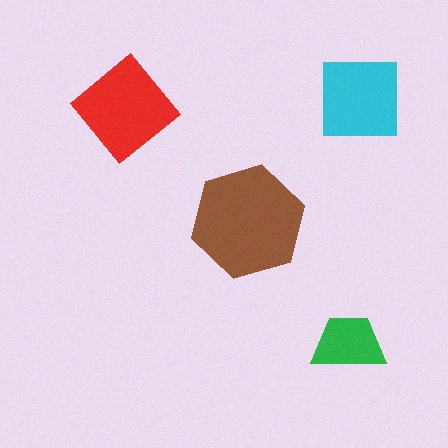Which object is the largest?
The brown hexagon.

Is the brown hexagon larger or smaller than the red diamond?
Larger.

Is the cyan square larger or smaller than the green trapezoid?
Larger.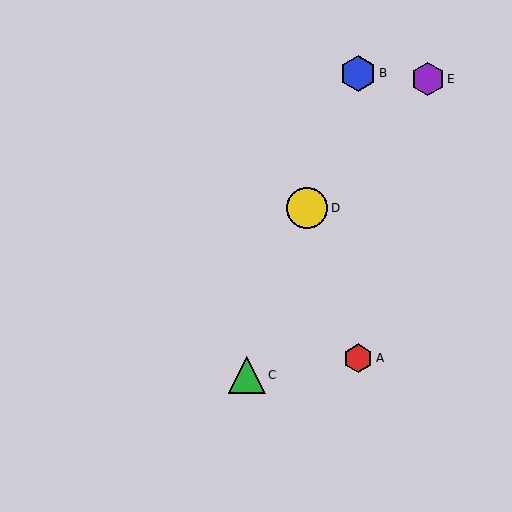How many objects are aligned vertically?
2 objects (A, B) are aligned vertically.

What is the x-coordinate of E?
Object E is at x≈428.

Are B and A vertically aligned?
Yes, both are at x≈358.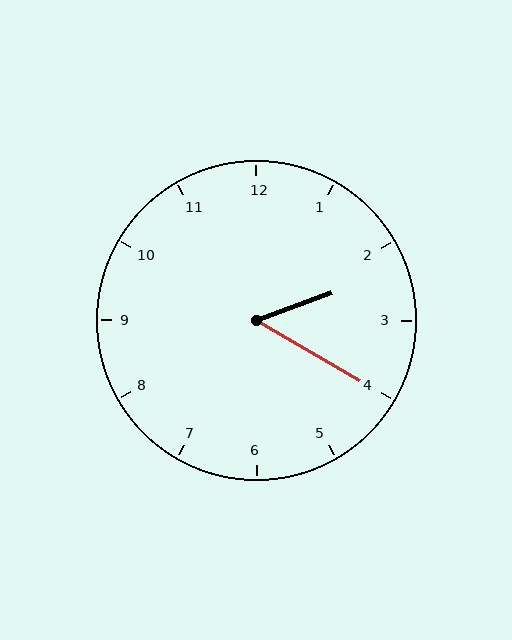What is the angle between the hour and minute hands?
Approximately 50 degrees.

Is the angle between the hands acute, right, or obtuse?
It is acute.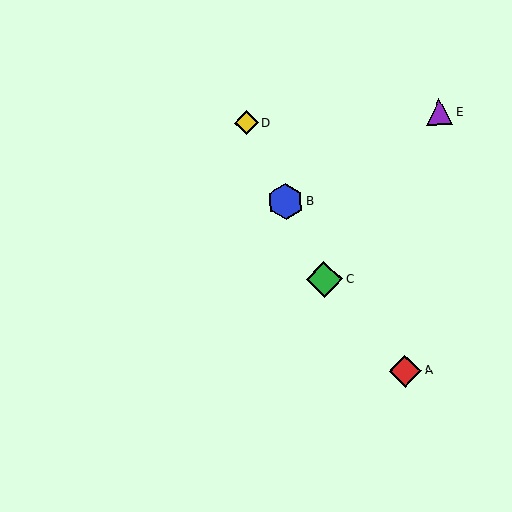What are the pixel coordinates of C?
Object C is at (324, 280).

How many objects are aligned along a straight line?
3 objects (B, C, D) are aligned along a straight line.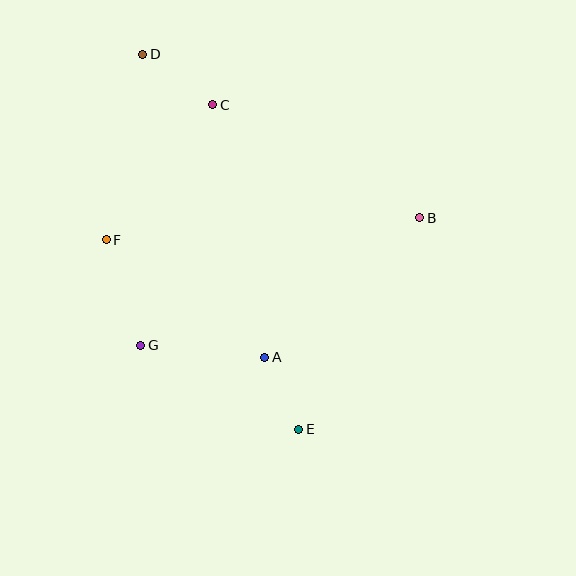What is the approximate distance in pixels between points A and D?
The distance between A and D is approximately 327 pixels.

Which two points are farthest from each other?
Points D and E are farthest from each other.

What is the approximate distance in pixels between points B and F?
The distance between B and F is approximately 314 pixels.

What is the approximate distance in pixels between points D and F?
The distance between D and F is approximately 189 pixels.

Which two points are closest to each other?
Points A and E are closest to each other.